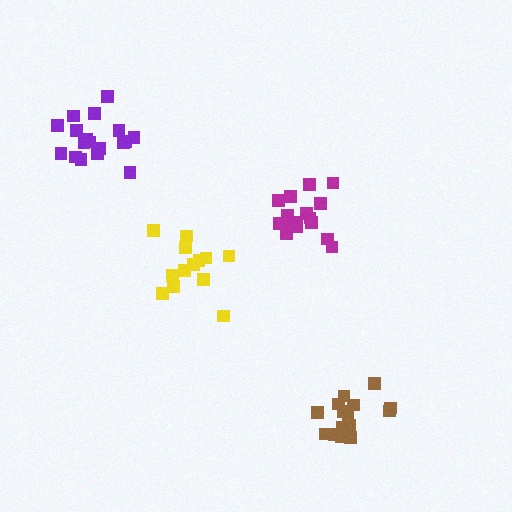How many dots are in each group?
Group 1: 16 dots, Group 2: 18 dots, Group 3: 15 dots, Group 4: 13 dots (62 total).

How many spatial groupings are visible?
There are 4 spatial groupings.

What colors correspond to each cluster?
The clusters are colored: magenta, purple, brown, yellow.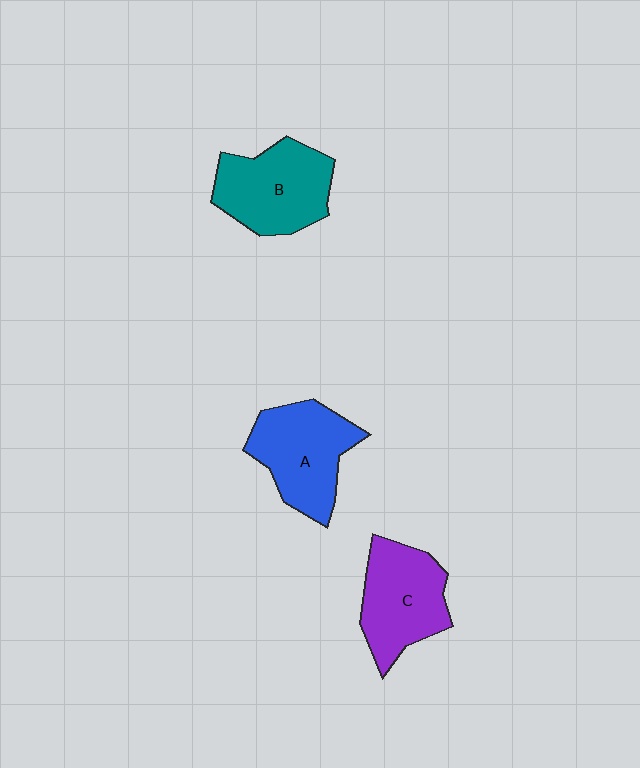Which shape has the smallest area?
Shape C (purple).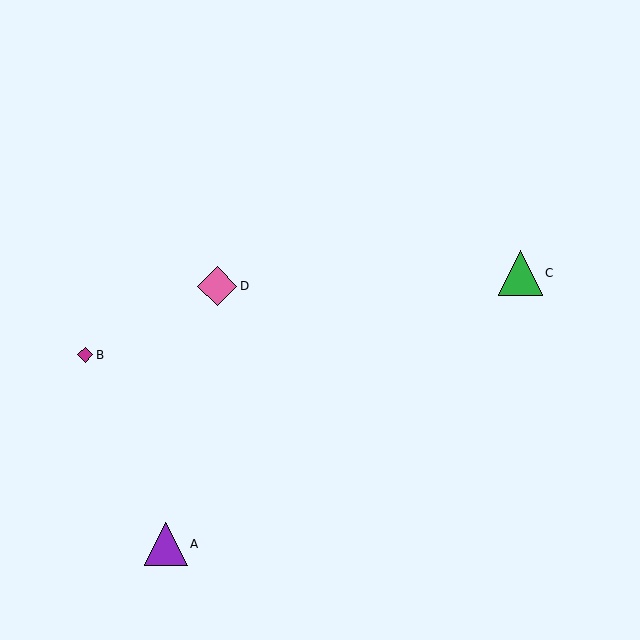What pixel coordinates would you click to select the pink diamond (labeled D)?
Click at (217, 286) to select the pink diamond D.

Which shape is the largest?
The green triangle (labeled C) is the largest.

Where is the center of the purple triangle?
The center of the purple triangle is at (166, 544).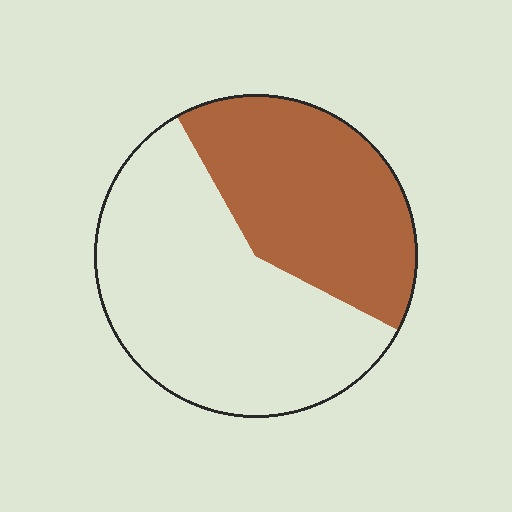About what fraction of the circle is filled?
About two fifths (2/5).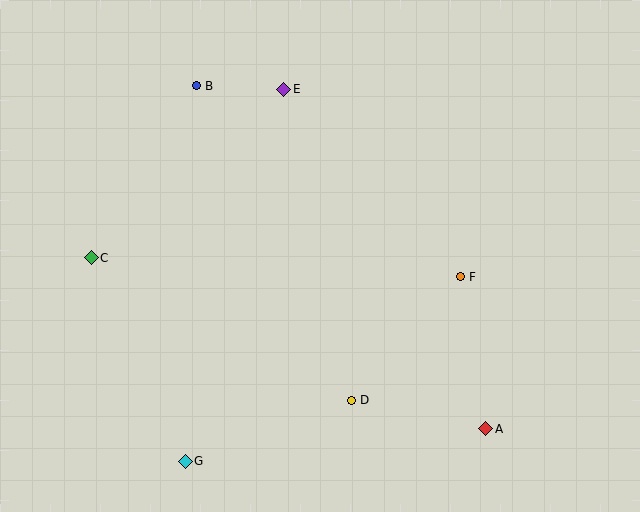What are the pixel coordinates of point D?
Point D is at (351, 400).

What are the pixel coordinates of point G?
Point G is at (185, 461).